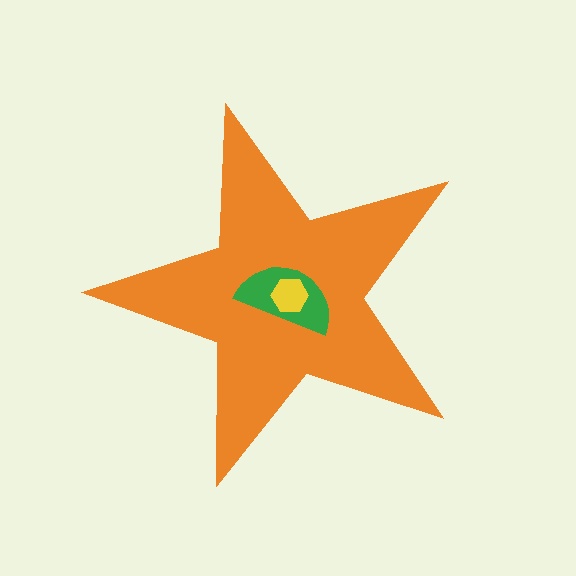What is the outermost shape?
The orange star.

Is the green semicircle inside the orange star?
Yes.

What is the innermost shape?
The yellow hexagon.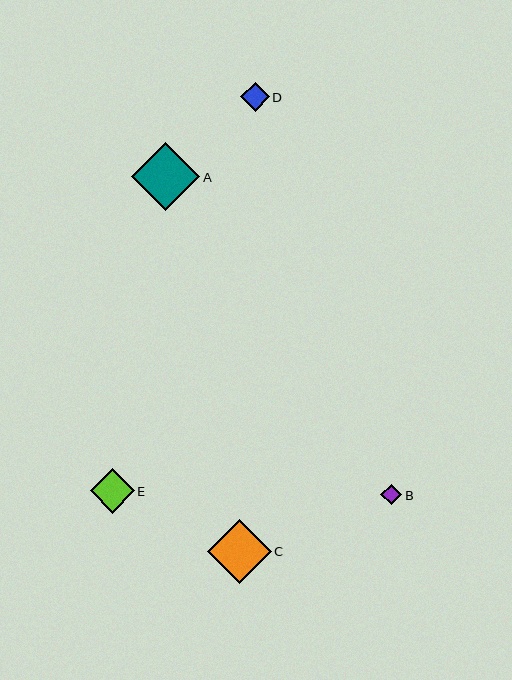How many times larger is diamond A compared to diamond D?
Diamond A is approximately 2.3 times the size of diamond D.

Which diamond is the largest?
Diamond A is the largest with a size of approximately 68 pixels.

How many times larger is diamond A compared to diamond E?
Diamond A is approximately 1.5 times the size of diamond E.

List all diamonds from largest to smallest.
From largest to smallest: A, C, E, D, B.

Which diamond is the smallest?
Diamond B is the smallest with a size of approximately 21 pixels.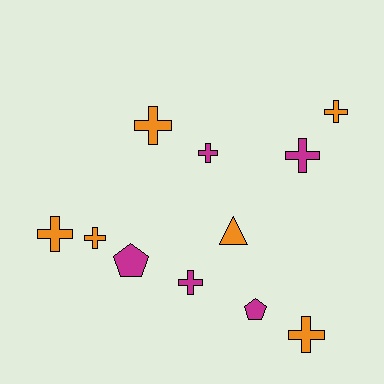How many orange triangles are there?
There is 1 orange triangle.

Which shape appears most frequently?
Cross, with 8 objects.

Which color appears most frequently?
Orange, with 6 objects.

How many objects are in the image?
There are 11 objects.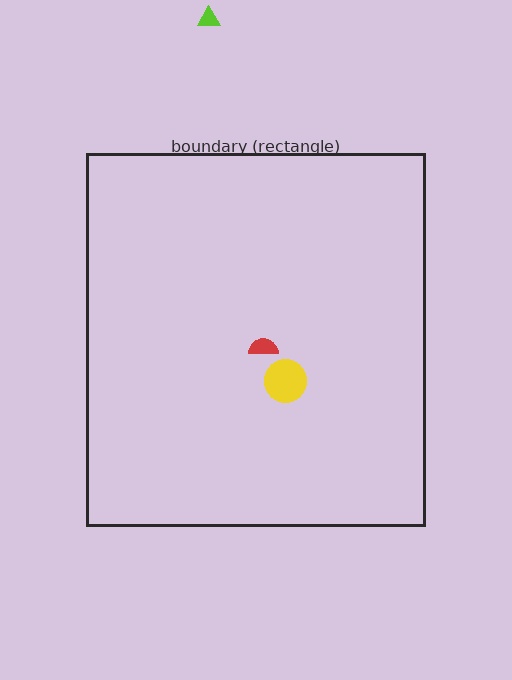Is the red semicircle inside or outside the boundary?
Inside.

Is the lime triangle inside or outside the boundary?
Outside.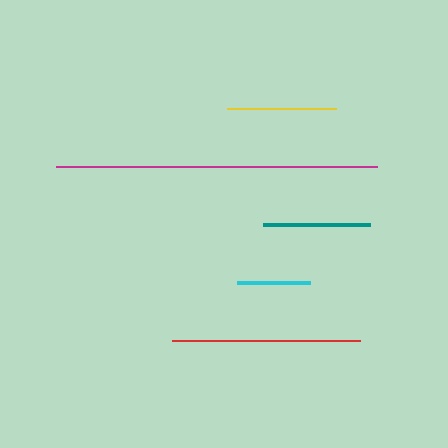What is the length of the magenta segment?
The magenta segment is approximately 321 pixels long.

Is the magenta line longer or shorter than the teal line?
The magenta line is longer than the teal line.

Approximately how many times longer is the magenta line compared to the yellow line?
The magenta line is approximately 2.9 times the length of the yellow line.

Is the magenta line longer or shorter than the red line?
The magenta line is longer than the red line.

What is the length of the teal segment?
The teal segment is approximately 107 pixels long.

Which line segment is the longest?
The magenta line is the longest at approximately 321 pixels.